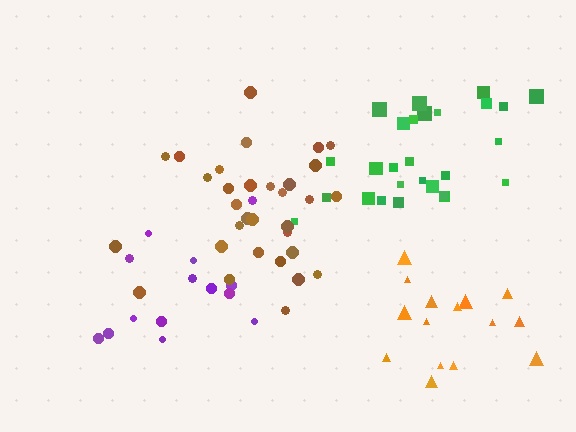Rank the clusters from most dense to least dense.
orange, green, brown, purple.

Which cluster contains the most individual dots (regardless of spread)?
Brown (32).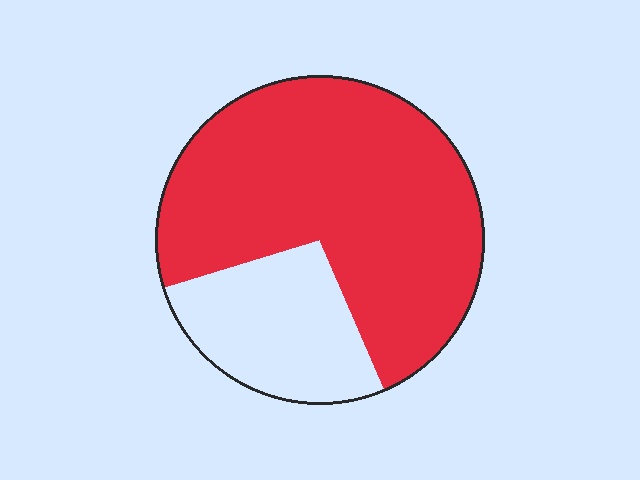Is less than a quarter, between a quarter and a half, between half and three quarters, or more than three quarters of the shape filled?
Between half and three quarters.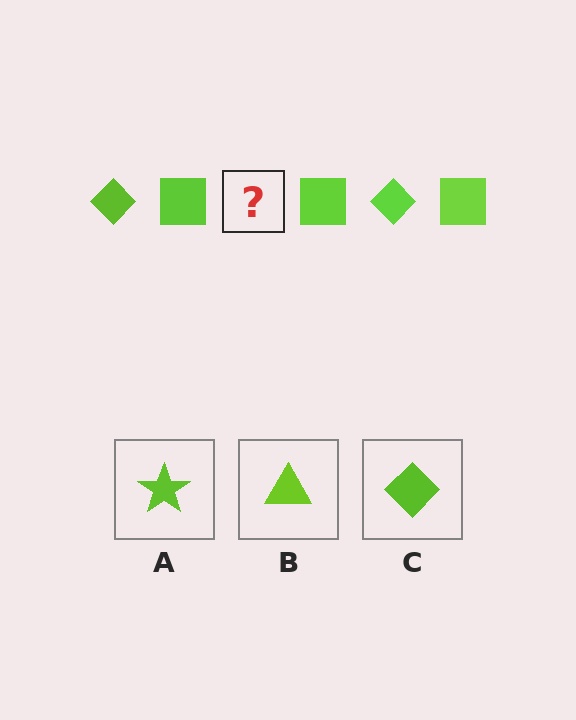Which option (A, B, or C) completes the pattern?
C.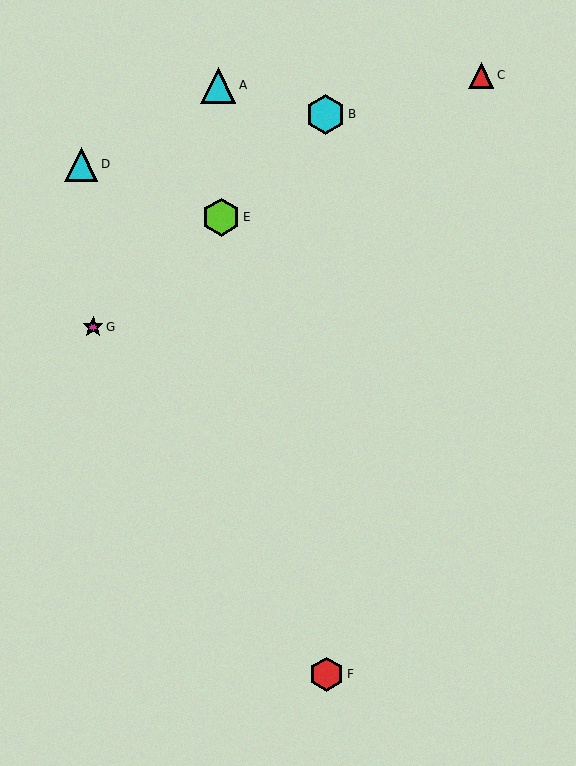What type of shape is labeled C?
Shape C is a red triangle.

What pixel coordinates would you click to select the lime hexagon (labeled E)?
Click at (221, 217) to select the lime hexagon E.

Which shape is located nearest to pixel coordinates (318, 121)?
The cyan hexagon (labeled B) at (325, 114) is nearest to that location.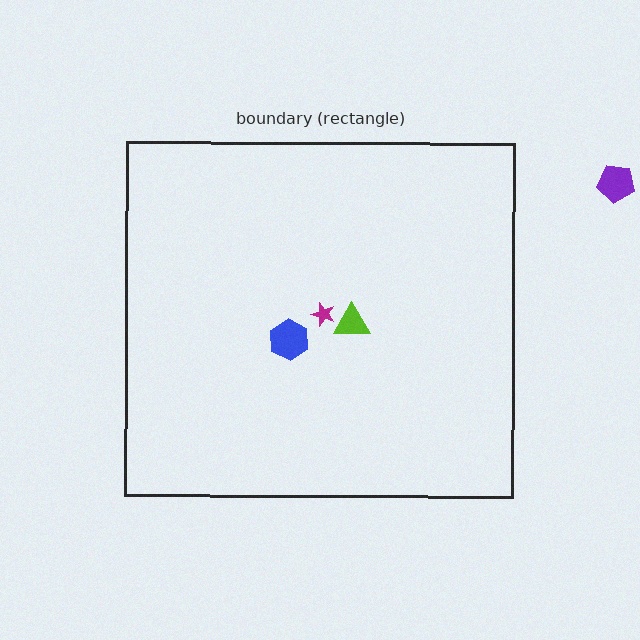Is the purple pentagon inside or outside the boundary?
Outside.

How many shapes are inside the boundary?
3 inside, 1 outside.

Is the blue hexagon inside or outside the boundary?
Inside.